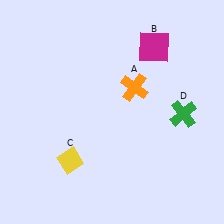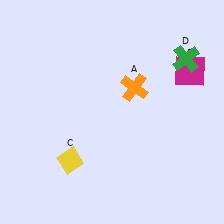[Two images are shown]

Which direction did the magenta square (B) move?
The magenta square (B) moved right.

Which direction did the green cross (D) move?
The green cross (D) moved up.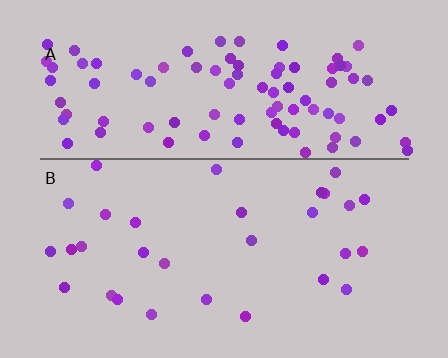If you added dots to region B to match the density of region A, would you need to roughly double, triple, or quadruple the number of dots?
Approximately triple.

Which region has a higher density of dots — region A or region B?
A (the top).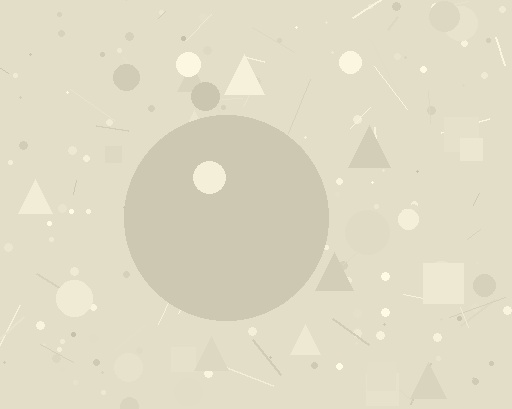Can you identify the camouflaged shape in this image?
The camouflaged shape is a circle.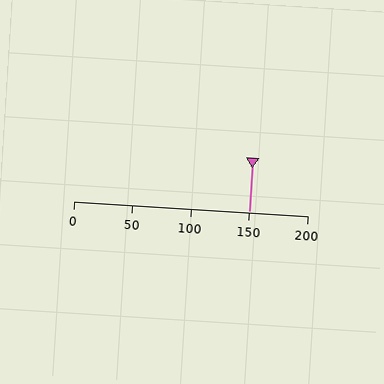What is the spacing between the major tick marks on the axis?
The major ticks are spaced 50 apart.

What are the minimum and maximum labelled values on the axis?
The axis runs from 0 to 200.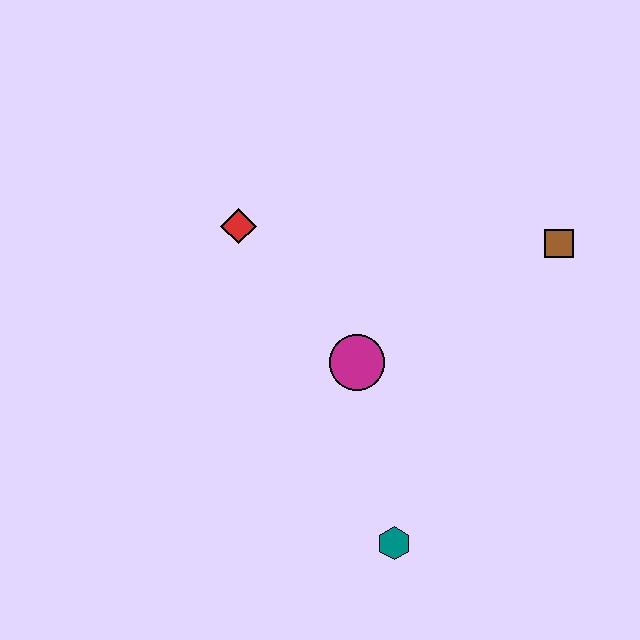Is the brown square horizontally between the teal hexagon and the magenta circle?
No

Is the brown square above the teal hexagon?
Yes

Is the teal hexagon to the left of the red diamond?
No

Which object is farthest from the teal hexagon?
The red diamond is farthest from the teal hexagon.